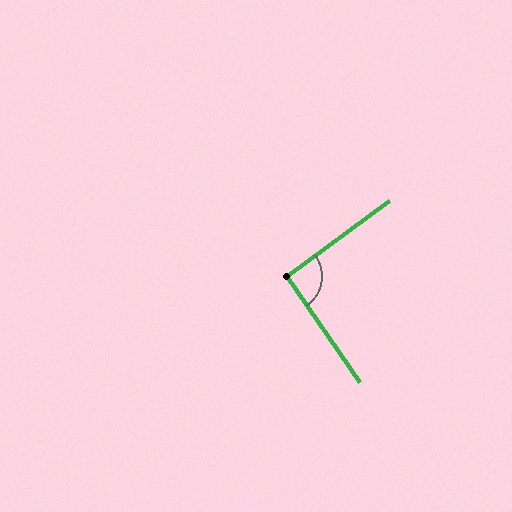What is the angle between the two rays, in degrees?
Approximately 92 degrees.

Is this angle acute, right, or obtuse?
It is approximately a right angle.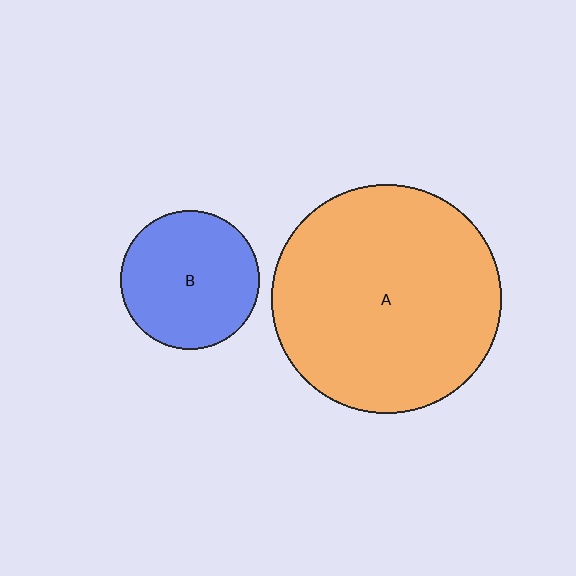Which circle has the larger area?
Circle A (orange).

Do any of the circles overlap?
No, none of the circles overlap.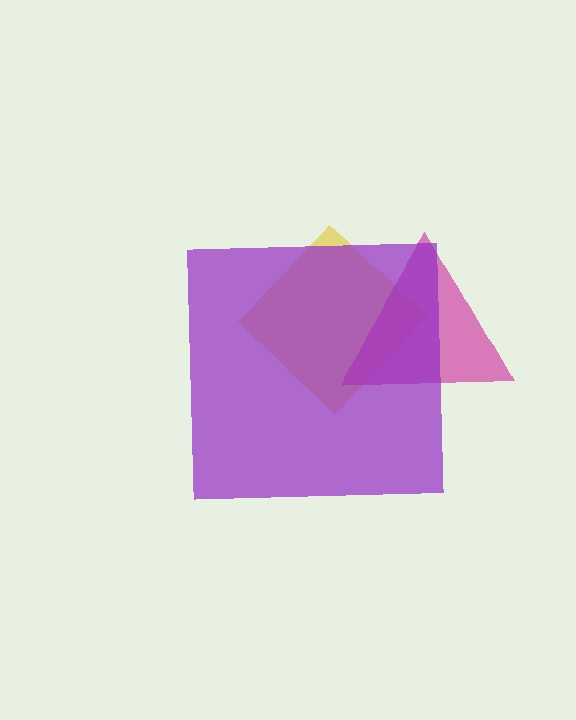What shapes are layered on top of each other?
The layered shapes are: a yellow diamond, a magenta triangle, a purple square.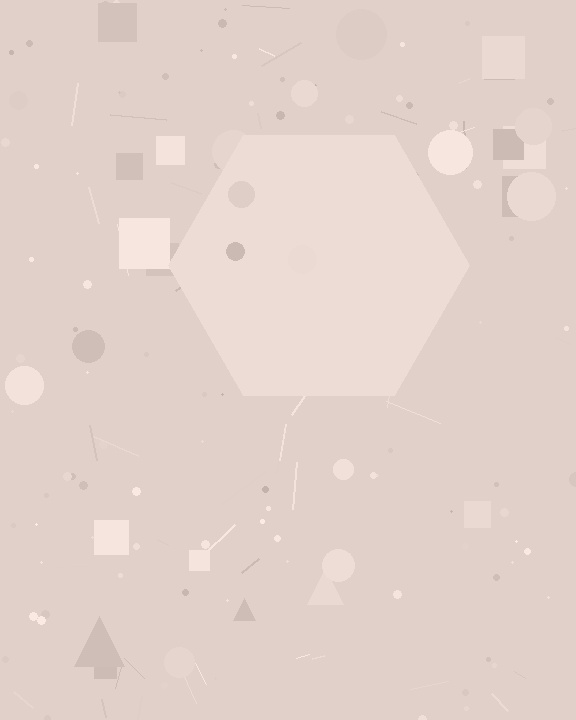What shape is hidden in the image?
A hexagon is hidden in the image.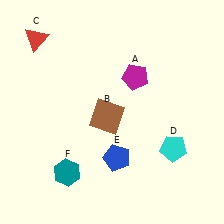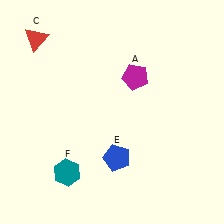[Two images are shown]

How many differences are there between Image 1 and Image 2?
There are 2 differences between the two images.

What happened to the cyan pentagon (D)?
The cyan pentagon (D) was removed in Image 2. It was in the bottom-right area of Image 1.